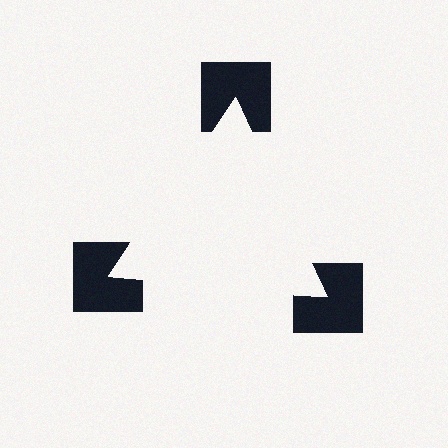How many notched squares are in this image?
There are 3 — one at each vertex of the illusory triangle.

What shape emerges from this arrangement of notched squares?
An illusory triangle — its edges are inferred from the aligned wedge cuts in the notched squares, not physically drawn.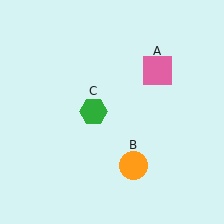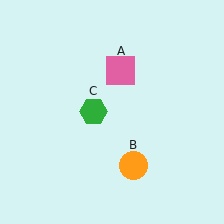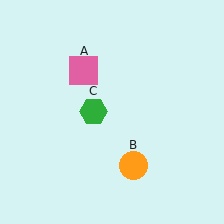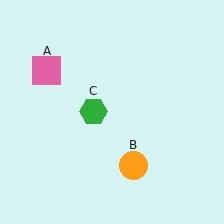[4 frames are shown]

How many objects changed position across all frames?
1 object changed position: pink square (object A).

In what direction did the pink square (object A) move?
The pink square (object A) moved left.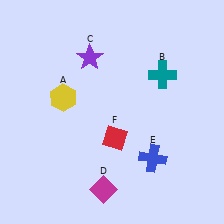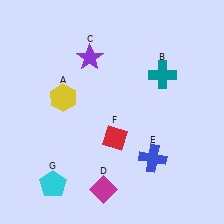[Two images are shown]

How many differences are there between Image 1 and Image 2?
There is 1 difference between the two images.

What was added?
A cyan pentagon (G) was added in Image 2.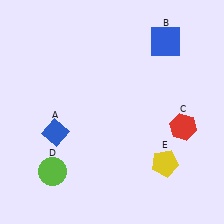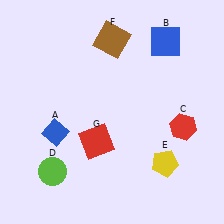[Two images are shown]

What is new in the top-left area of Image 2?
A brown square (F) was added in the top-left area of Image 2.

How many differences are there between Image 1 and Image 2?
There are 2 differences between the two images.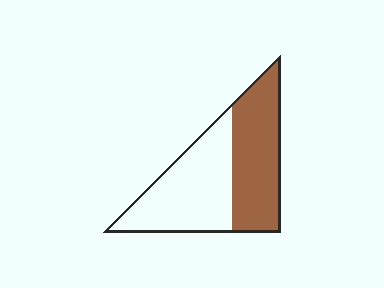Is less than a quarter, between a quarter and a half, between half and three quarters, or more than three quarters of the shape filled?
Between a quarter and a half.